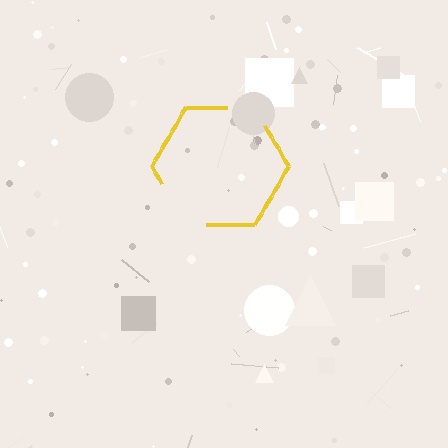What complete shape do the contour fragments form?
The contour fragments form a hexagon.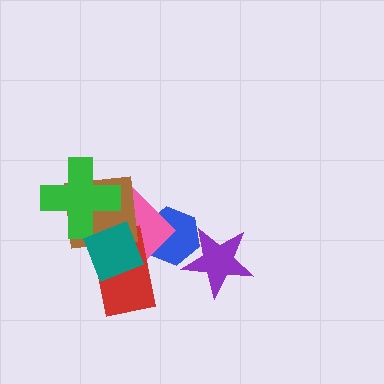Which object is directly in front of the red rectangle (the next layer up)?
The brown square is directly in front of the red rectangle.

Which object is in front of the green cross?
The teal diamond is in front of the green cross.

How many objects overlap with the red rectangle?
4 objects overlap with the red rectangle.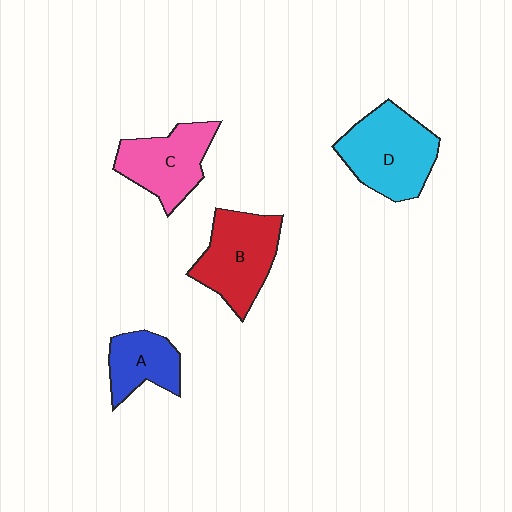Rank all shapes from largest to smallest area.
From largest to smallest: D (cyan), B (red), C (pink), A (blue).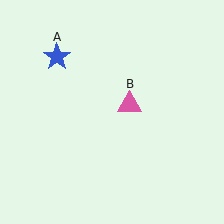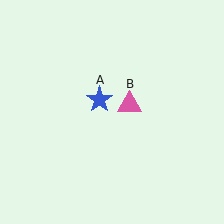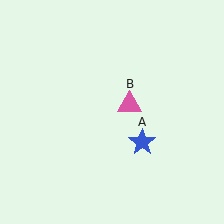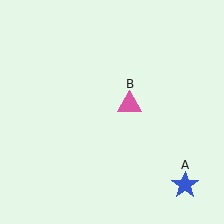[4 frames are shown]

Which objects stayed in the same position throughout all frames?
Pink triangle (object B) remained stationary.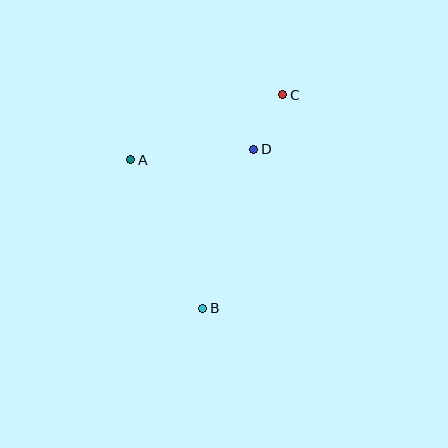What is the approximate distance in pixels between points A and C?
The distance between A and C is approximately 166 pixels.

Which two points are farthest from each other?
Points B and C are farthest from each other.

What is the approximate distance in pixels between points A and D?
The distance between A and D is approximately 124 pixels.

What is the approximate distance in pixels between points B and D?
The distance between B and D is approximately 167 pixels.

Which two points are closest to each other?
Points C and D are closest to each other.